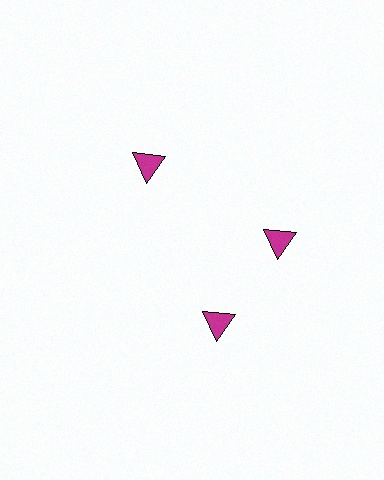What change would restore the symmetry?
The symmetry would be restored by rotating it back into even spacing with its neighbors so that all 3 triangles sit at equal angles and equal distance from the center.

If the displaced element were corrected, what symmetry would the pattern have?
It would have 3-fold rotational symmetry — the pattern would map onto itself every 120 degrees.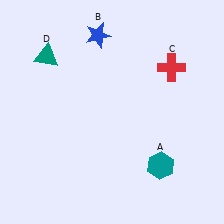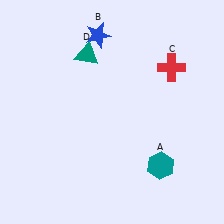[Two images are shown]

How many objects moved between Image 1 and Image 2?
1 object moved between the two images.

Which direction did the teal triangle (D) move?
The teal triangle (D) moved right.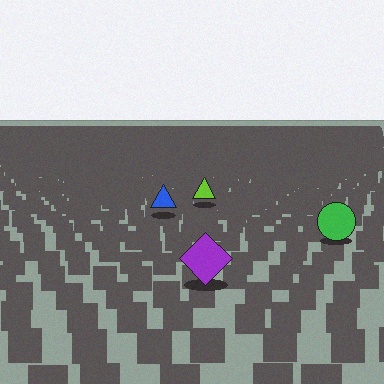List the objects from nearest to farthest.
From nearest to farthest: the purple diamond, the green circle, the blue triangle, the lime triangle.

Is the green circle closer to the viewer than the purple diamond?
No. The purple diamond is closer — you can tell from the texture gradient: the ground texture is coarser near it.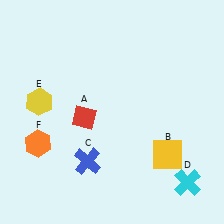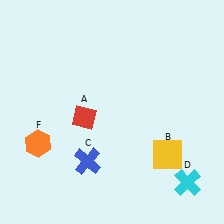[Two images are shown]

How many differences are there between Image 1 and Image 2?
There is 1 difference between the two images.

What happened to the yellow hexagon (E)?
The yellow hexagon (E) was removed in Image 2. It was in the top-left area of Image 1.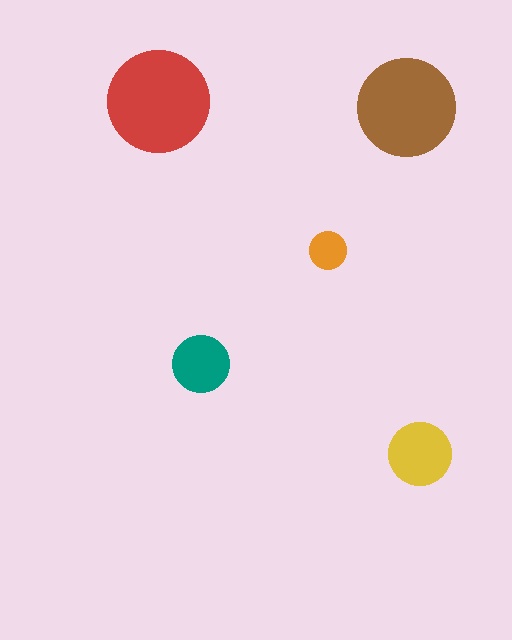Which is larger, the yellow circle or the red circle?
The red one.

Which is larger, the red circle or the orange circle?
The red one.